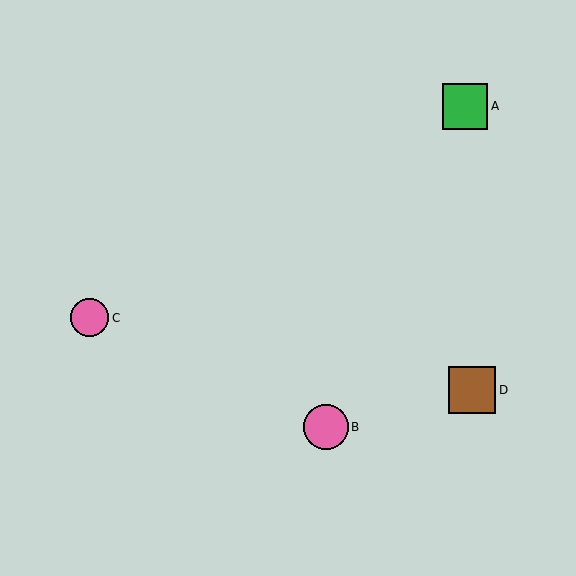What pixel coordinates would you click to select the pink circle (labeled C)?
Click at (90, 318) to select the pink circle C.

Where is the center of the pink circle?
The center of the pink circle is at (326, 427).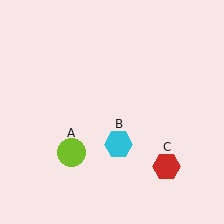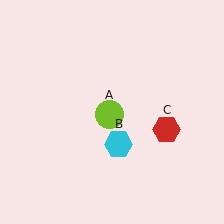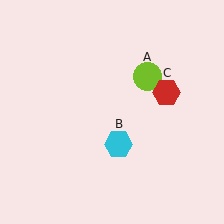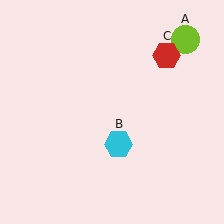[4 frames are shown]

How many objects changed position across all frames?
2 objects changed position: lime circle (object A), red hexagon (object C).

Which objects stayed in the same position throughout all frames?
Cyan hexagon (object B) remained stationary.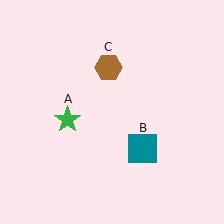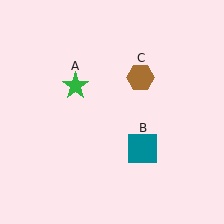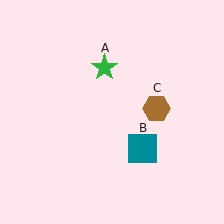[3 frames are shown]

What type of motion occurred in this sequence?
The green star (object A), brown hexagon (object C) rotated clockwise around the center of the scene.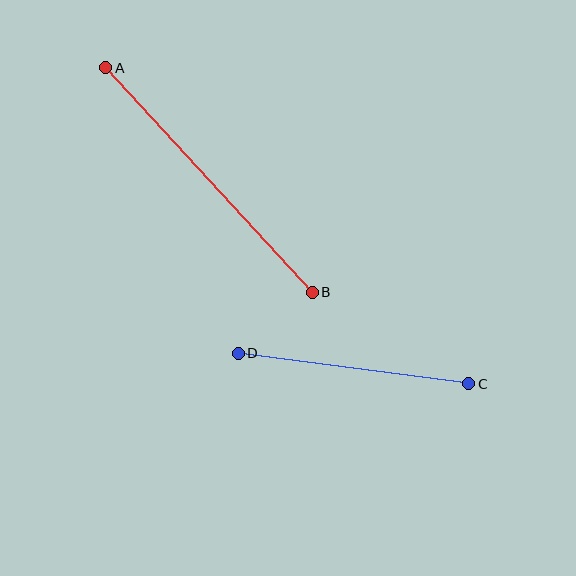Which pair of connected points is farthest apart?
Points A and B are farthest apart.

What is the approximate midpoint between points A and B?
The midpoint is at approximately (209, 180) pixels.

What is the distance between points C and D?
The distance is approximately 233 pixels.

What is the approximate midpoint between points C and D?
The midpoint is at approximately (353, 368) pixels.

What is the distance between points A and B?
The distance is approximately 305 pixels.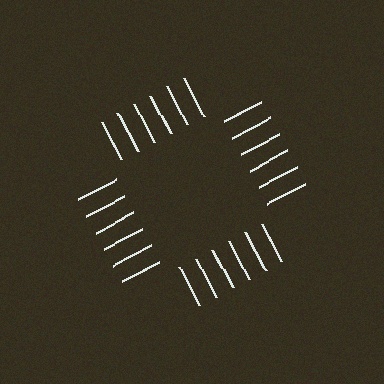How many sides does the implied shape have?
4 sides — the line-ends trace a square.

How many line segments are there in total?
24 — 6 along each of the 4 edges.